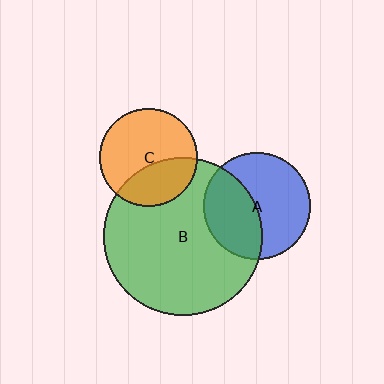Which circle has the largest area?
Circle B (green).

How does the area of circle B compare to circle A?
Approximately 2.2 times.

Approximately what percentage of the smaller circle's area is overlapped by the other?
Approximately 35%.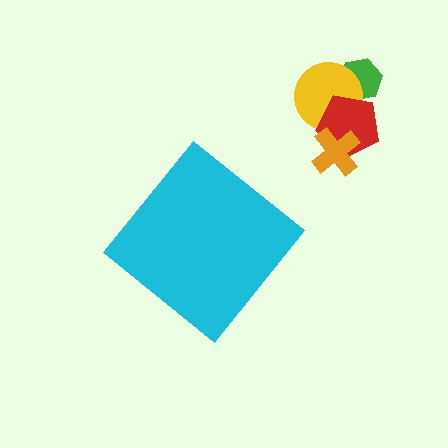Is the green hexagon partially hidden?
No, the green hexagon is fully visible.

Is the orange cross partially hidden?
No, the orange cross is fully visible.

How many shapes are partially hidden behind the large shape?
0 shapes are partially hidden.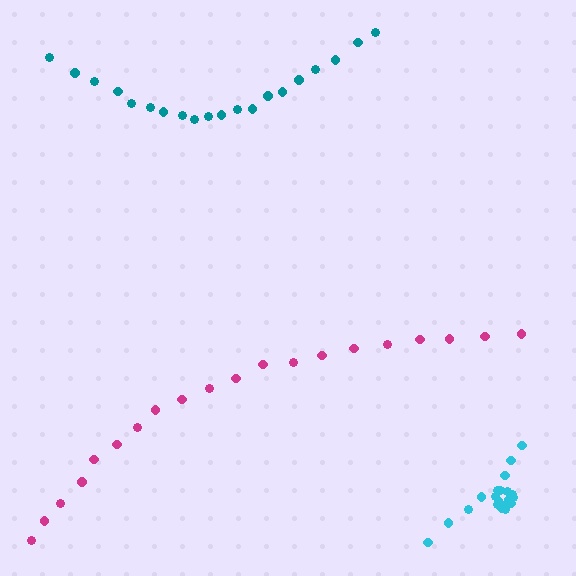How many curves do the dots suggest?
There are 3 distinct paths.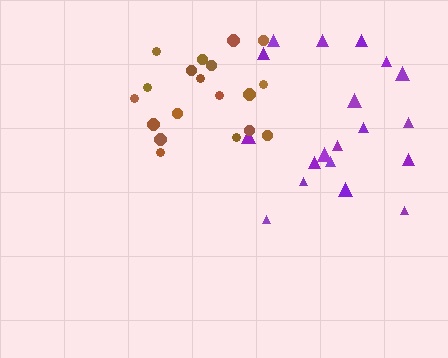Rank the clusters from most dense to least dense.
brown, purple.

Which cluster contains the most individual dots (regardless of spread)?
Purple (19).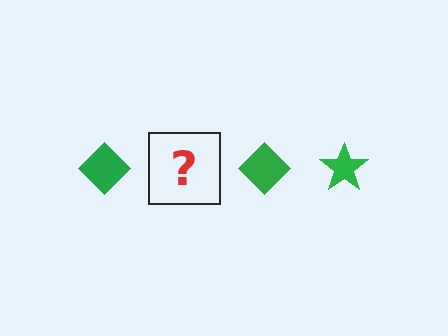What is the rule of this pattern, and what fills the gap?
The rule is that the pattern cycles through diamond, star shapes in green. The gap should be filled with a green star.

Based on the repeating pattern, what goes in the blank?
The blank should be a green star.